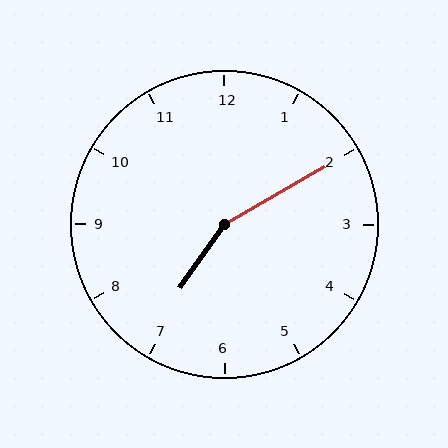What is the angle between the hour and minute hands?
Approximately 155 degrees.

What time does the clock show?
7:10.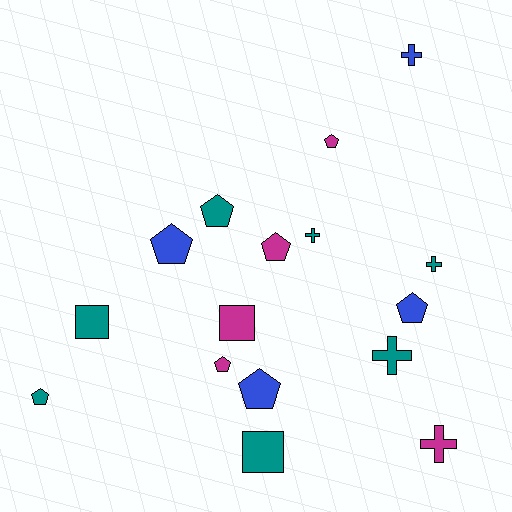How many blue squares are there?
There are no blue squares.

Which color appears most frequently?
Teal, with 7 objects.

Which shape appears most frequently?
Pentagon, with 8 objects.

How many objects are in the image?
There are 16 objects.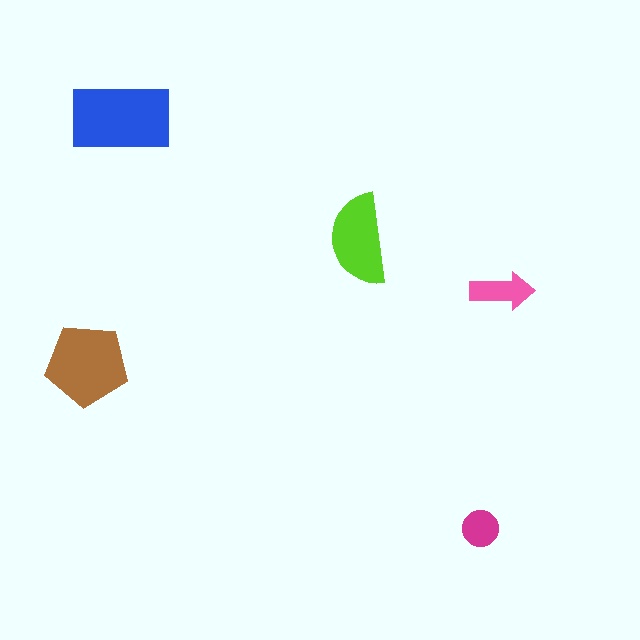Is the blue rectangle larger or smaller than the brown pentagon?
Larger.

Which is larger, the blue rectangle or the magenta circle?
The blue rectangle.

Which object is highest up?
The blue rectangle is topmost.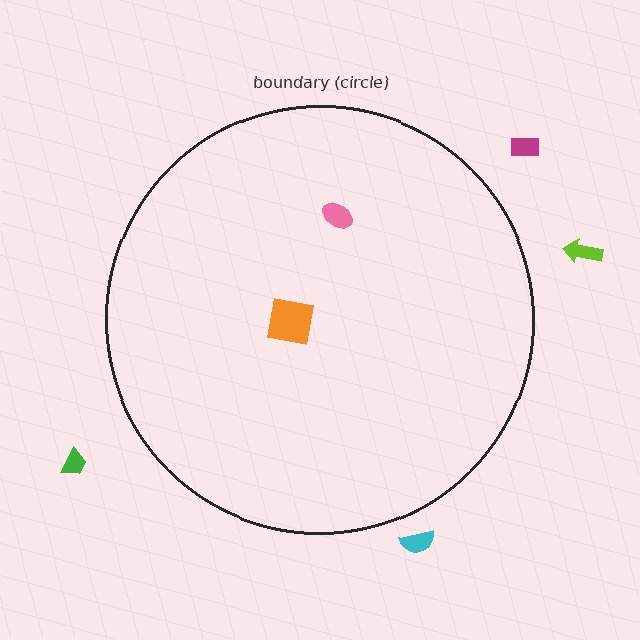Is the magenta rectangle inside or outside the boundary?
Outside.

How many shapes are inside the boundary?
2 inside, 4 outside.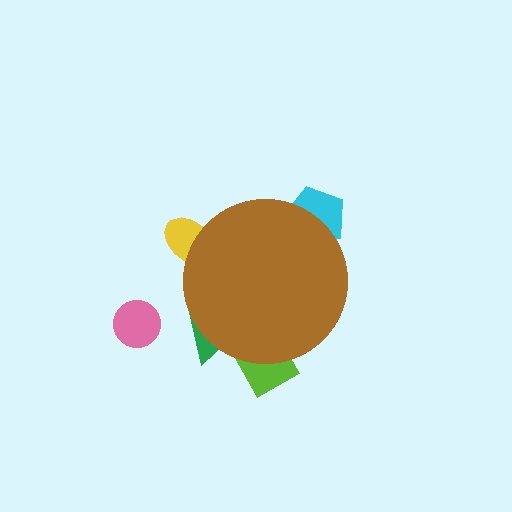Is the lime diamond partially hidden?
Yes, the lime diamond is partially hidden behind the brown circle.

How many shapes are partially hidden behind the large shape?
4 shapes are partially hidden.